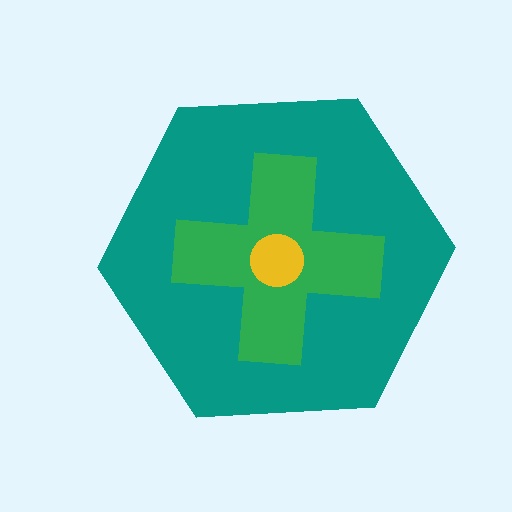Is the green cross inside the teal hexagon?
Yes.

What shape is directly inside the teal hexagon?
The green cross.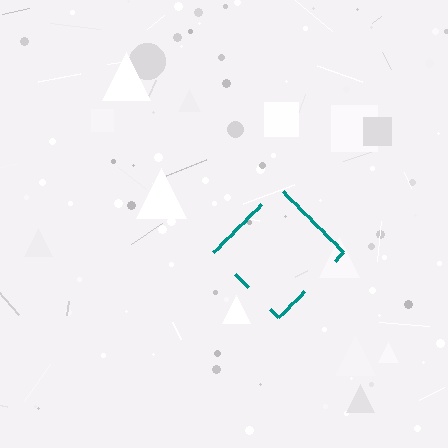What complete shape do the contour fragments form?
The contour fragments form a diamond.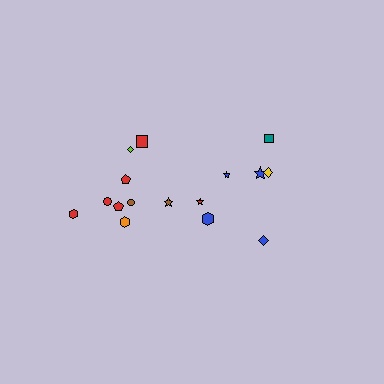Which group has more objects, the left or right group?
The left group.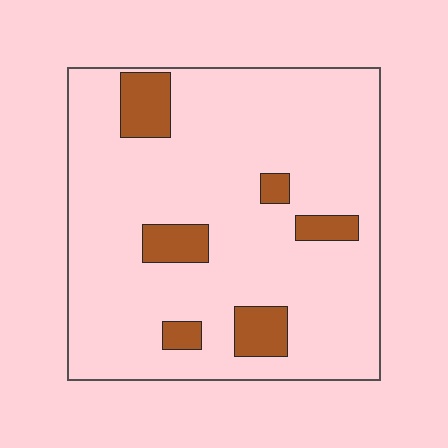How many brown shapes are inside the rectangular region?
6.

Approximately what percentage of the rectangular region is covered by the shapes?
Approximately 15%.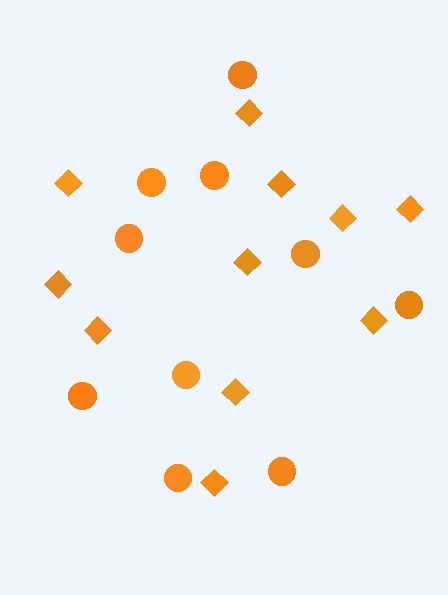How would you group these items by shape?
There are 2 groups: one group of diamonds (11) and one group of circles (10).